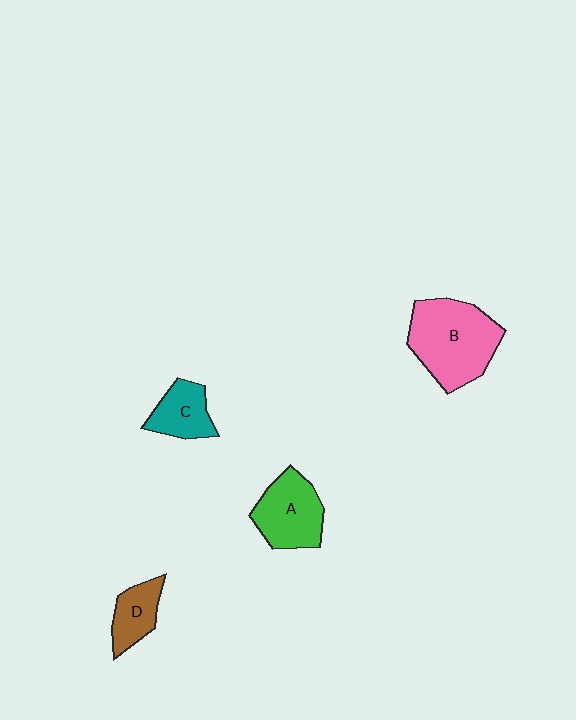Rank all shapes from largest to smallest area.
From largest to smallest: B (pink), A (green), C (teal), D (brown).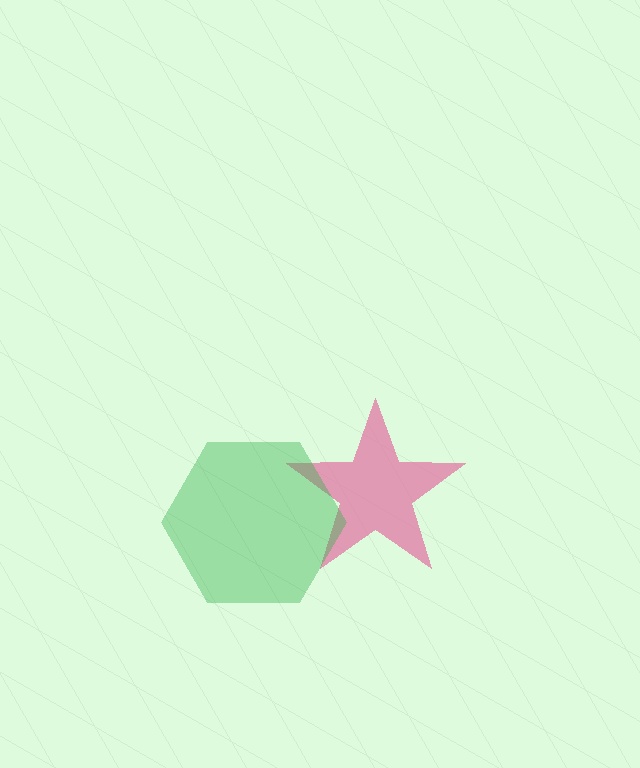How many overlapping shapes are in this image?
There are 2 overlapping shapes in the image.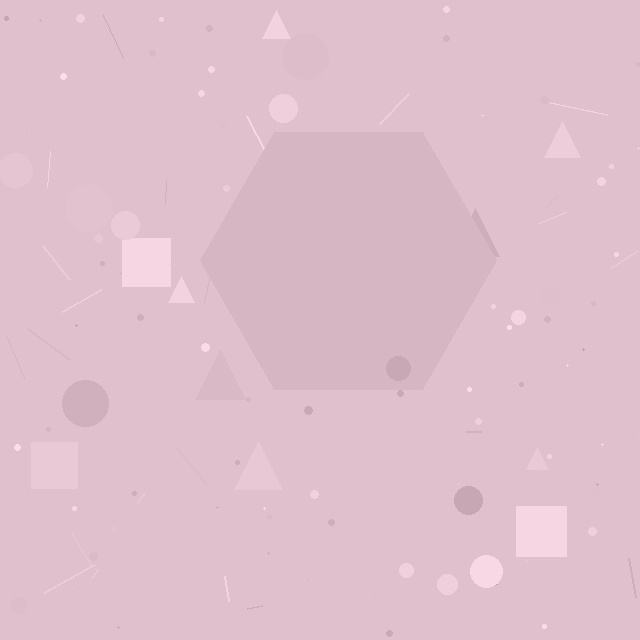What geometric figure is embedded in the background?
A hexagon is embedded in the background.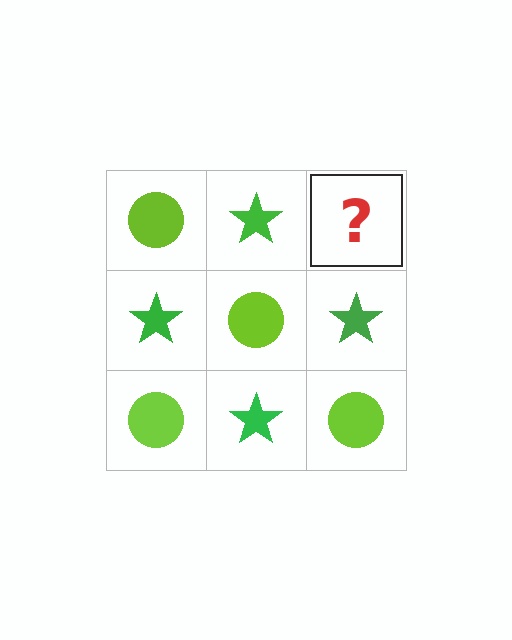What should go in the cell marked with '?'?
The missing cell should contain a lime circle.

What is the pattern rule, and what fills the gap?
The rule is that it alternates lime circle and green star in a checkerboard pattern. The gap should be filled with a lime circle.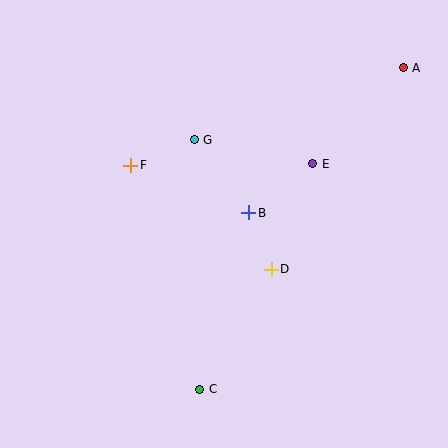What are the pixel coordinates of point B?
Point B is at (249, 213).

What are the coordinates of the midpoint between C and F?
The midpoint between C and F is at (165, 277).